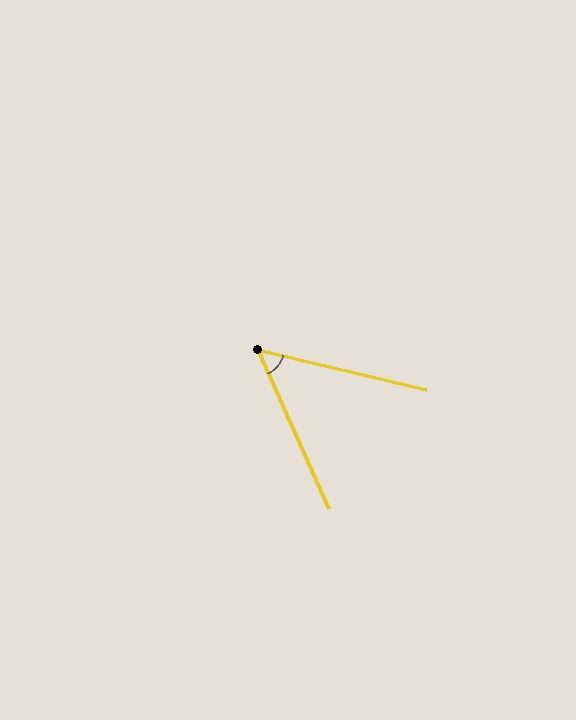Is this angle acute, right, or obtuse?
It is acute.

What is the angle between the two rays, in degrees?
Approximately 53 degrees.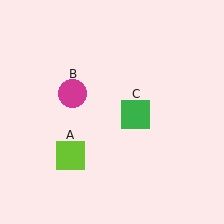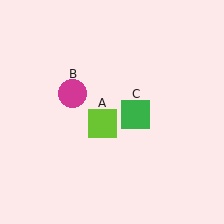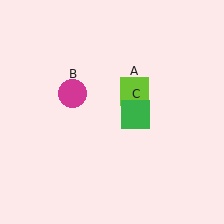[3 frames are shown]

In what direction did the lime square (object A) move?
The lime square (object A) moved up and to the right.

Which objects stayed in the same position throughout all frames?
Magenta circle (object B) and green square (object C) remained stationary.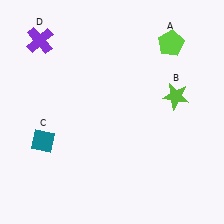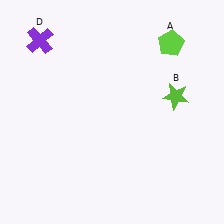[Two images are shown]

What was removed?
The teal diamond (C) was removed in Image 2.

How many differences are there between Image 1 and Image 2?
There is 1 difference between the two images.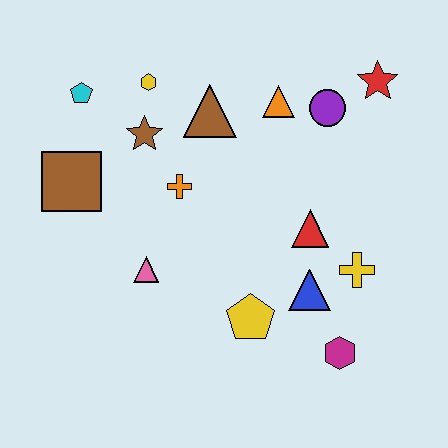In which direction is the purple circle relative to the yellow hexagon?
The purple circle is to the right of the yellow hexagon.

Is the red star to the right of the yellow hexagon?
Yes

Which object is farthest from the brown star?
The magenta hexagon is farthest from the brown star.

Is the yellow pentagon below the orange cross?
Yes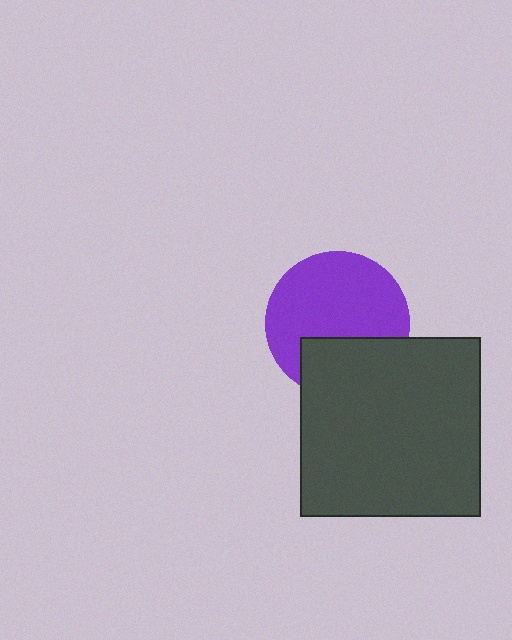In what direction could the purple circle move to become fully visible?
The purple circle could move up. That would shift it out from behind the dark gray square entirely.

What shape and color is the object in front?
The object in front is a dark gray square.